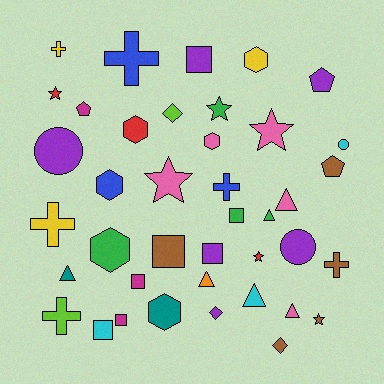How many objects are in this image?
There are 40 objects.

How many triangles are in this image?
There are 6 triangles.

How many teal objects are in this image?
There are 2 teal objects.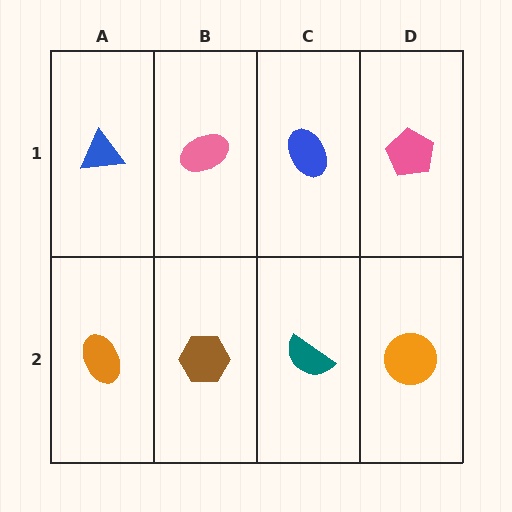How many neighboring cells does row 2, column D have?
2.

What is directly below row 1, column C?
A teal semicircle.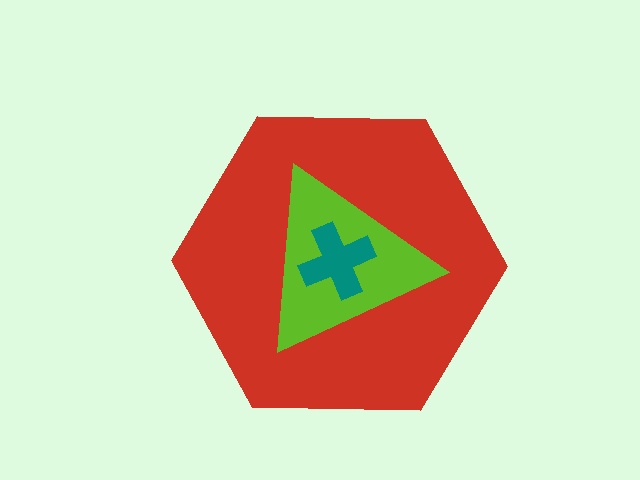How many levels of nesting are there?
3.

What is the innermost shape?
The teal cross.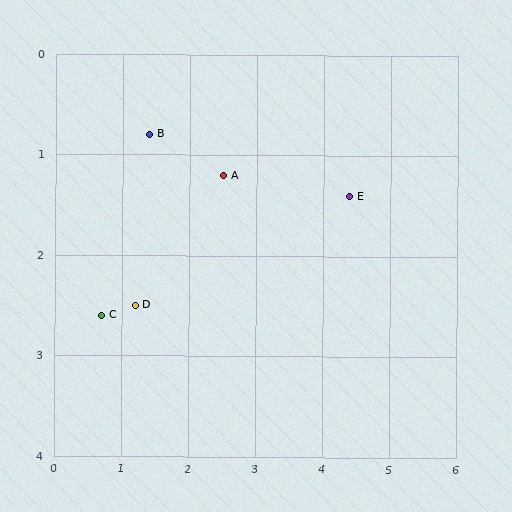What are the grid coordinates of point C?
Point C is at approximately (0.7, 2.6).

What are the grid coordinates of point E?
Point E is at approximately (4.4, 1.4).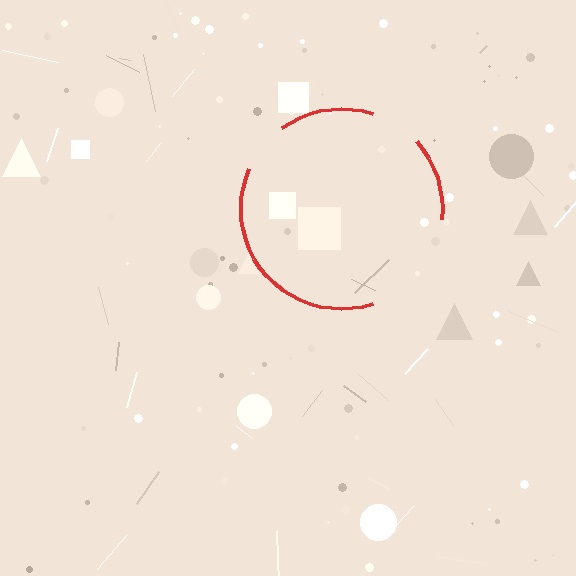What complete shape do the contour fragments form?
The contour fragments form a circle.